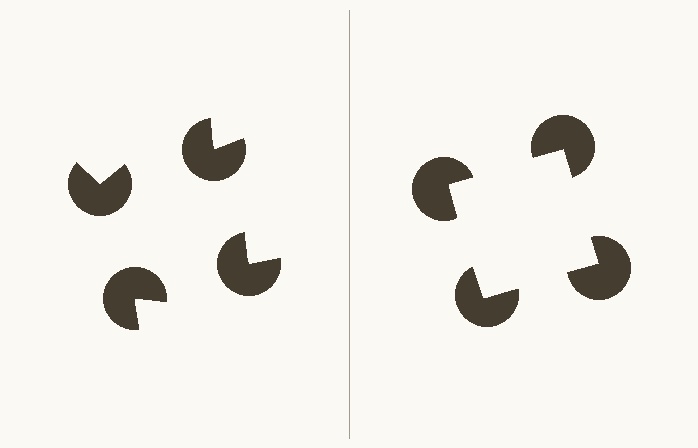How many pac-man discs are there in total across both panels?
8 — 4 on each side.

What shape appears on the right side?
An illusory square.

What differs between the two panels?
The pac-man discs are positioned identically on both sides; only the wedge orientations differ. On the right they align to a square; on the left they are misaligned.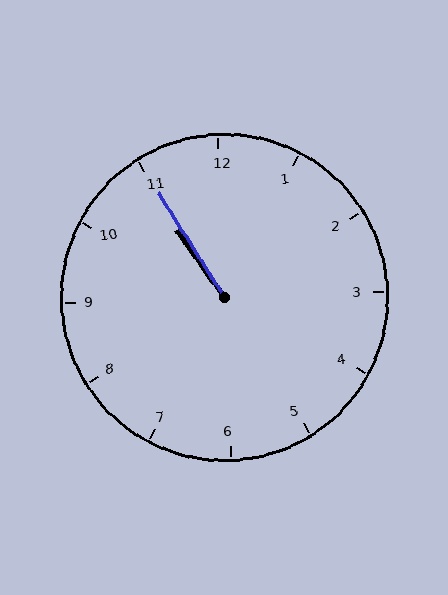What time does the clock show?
10:55.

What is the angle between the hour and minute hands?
Approximately 2 degrees.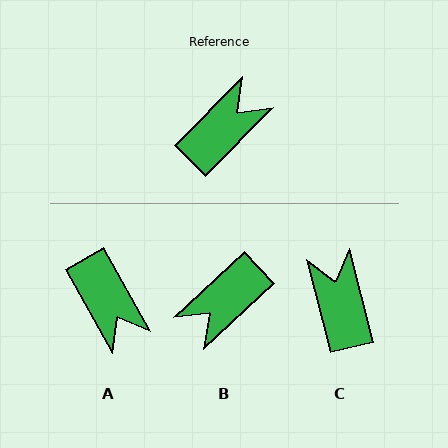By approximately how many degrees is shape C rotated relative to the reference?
Approximately 59 degrees counter-clockwise.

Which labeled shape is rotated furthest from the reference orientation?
B, about 178 degrees away.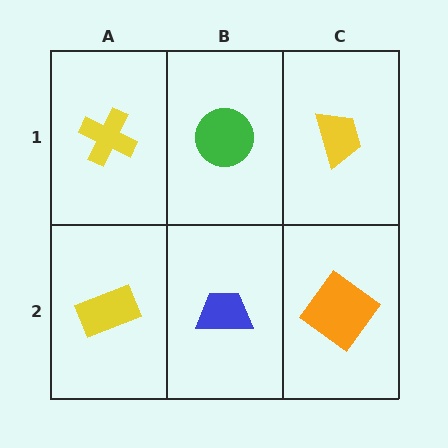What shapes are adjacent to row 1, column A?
A yellow rectangle (row 2, column A), a green circle (row 1, column B).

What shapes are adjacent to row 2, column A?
A yellow cross (row 1, column A), a blue trapezoid (row 2, column B).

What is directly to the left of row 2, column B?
A yellow rectangle.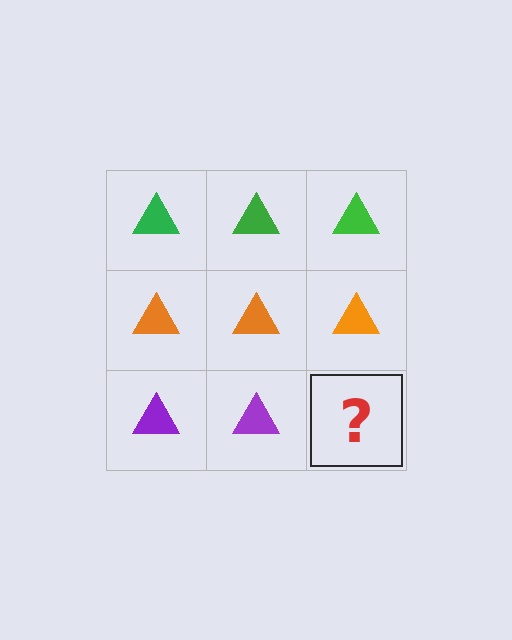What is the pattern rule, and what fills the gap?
The rule is that each row has a consistent color. The gap should be filled with a purple triangle.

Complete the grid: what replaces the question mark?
The question mark should be replaced with a purple triangle.